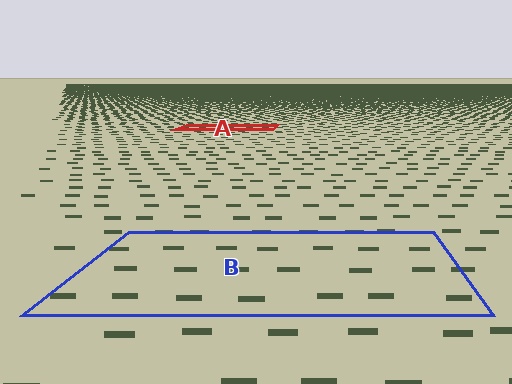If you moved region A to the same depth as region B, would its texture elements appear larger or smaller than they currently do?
They would appear larger. At a closer depth, the same texture elements are projected at a bigger on-screen size.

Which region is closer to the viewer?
Region B is closer. The texture elements there are larger and more spread out.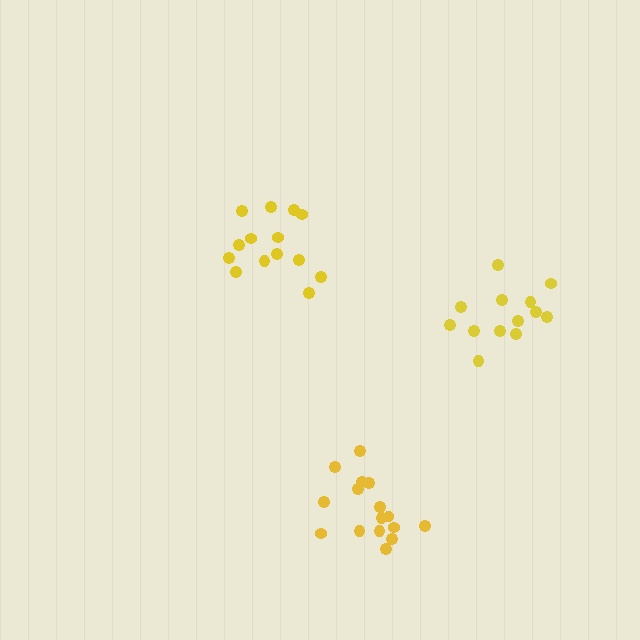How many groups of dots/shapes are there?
There are 3 groups.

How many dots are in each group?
Group 1: 13 dots, Group 2: 14 dots, Group 3: 16 dots (43 total).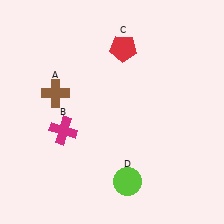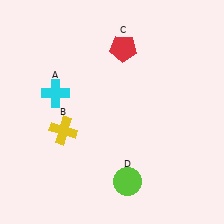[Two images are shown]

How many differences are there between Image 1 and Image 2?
There are 2 differences between the two images.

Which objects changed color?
A changed from brown to cyan. B changed from magenta to yellow.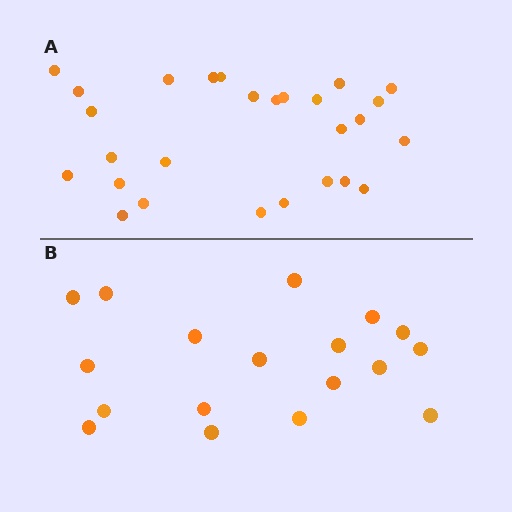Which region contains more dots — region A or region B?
Region A (the top region) has more dots.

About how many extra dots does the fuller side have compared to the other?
Region A has roughly 8 or so more dots than region B.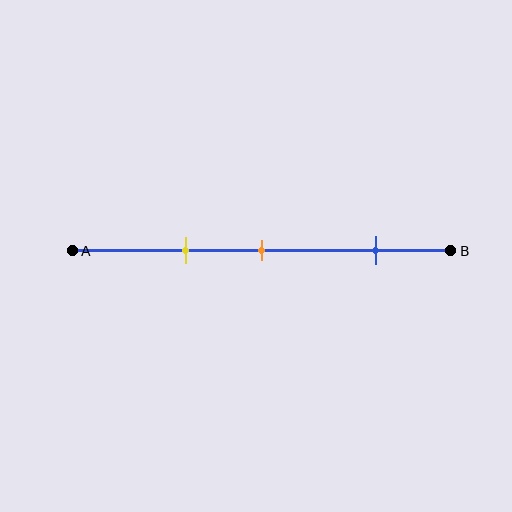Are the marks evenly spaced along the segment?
No, the marks are not evenly spaced.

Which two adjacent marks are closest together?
The yellow and orange marks are the closest adjacent pair.